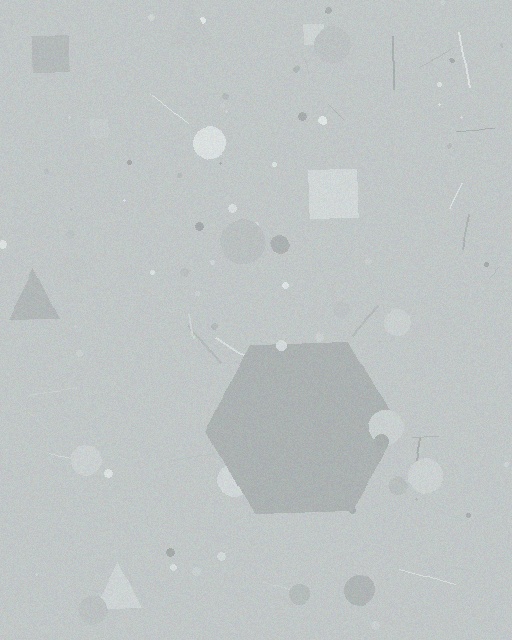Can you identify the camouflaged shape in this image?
The camouflaged shape is a hexagon.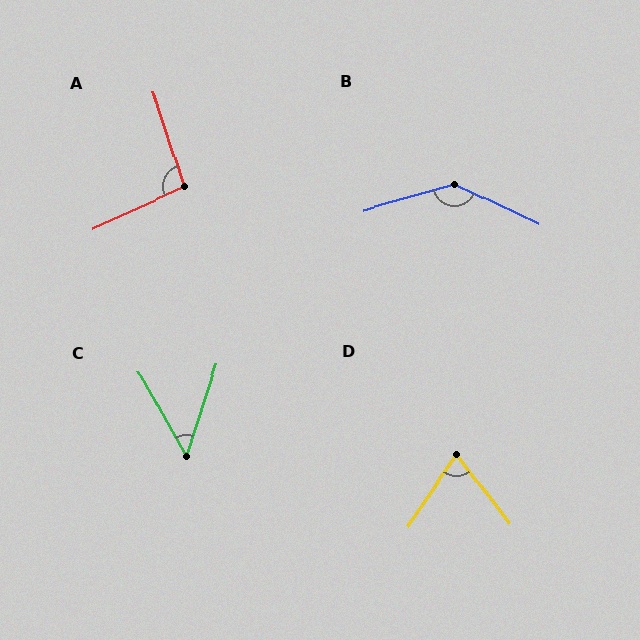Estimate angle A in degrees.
Approximately 97 degrees.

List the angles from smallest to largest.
C (47°), D (71°), A (97°), B (139°).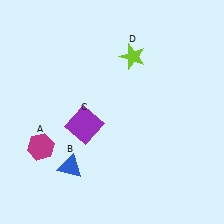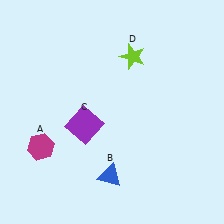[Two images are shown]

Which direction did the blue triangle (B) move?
The blue triangle (B) moved right.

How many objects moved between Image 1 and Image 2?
1 object moved between the two images.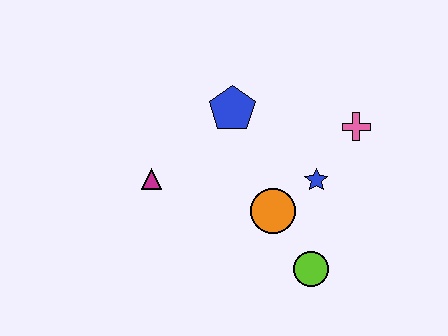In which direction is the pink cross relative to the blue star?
The pink cross is above the blue star.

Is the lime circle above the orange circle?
No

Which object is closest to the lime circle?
The orange circle is closest to the lime circle.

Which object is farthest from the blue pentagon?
The lime circle is farthest from the blue pentagon.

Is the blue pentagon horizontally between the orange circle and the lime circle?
No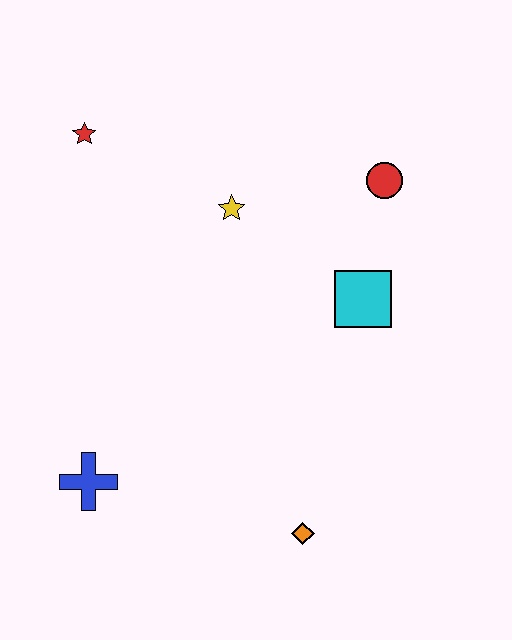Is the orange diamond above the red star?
No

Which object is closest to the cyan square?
The red circle is closest to the cyan square.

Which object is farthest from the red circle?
The blue cross is farthest from the red circle.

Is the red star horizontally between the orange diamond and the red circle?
No